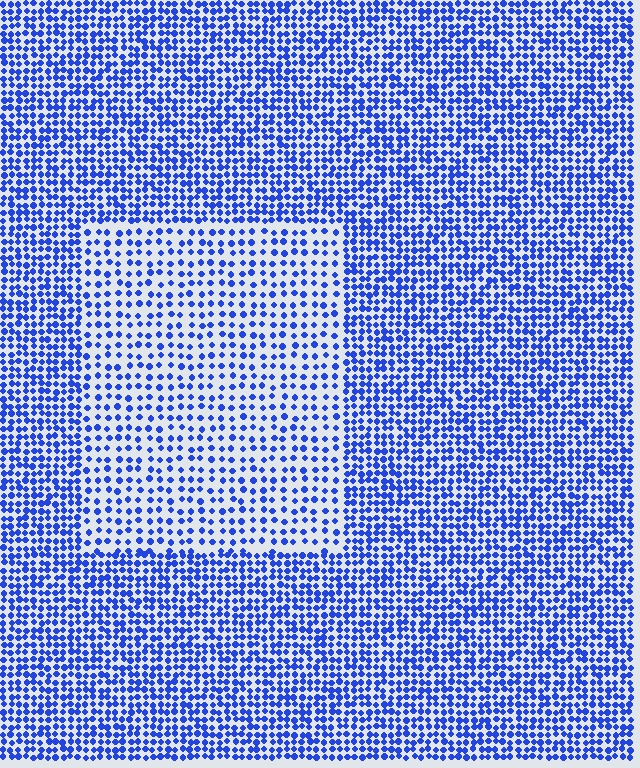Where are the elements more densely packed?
The elements are more densely packed outside the rectangle boundary.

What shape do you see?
I see a rectangle.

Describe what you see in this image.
The image contains small blue elements arranged at two different densities. A rectangle-shaped region is visible where the elements are less densely packed than the surrounding area.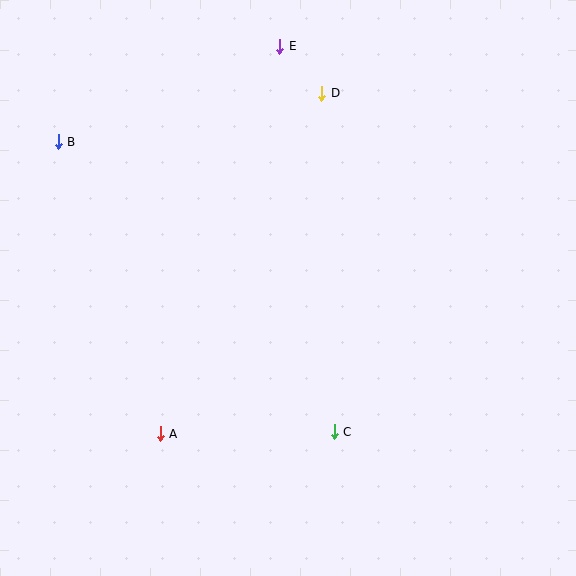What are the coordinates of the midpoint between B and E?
The midpoint between B and E is at (169, 94).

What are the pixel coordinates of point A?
Point A is at (160, 434).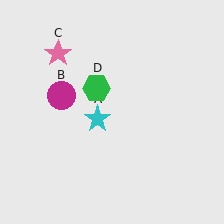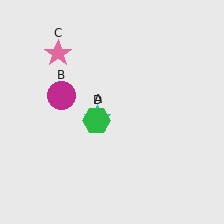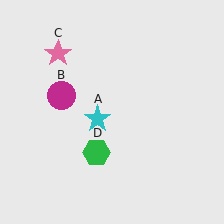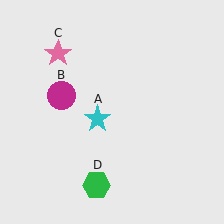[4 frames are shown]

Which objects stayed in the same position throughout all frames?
Cyan star (object A) and magenta circle (object B) and pink star (object C) remained stationary.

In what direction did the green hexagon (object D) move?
The green hexagon (object D) moved down.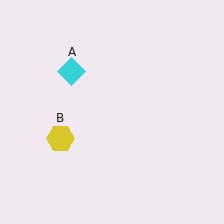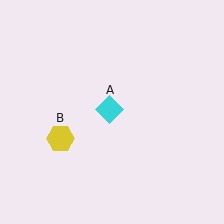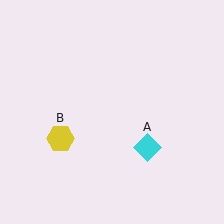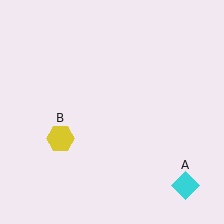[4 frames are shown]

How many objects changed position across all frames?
1 object changed position: cyan diamond (object A).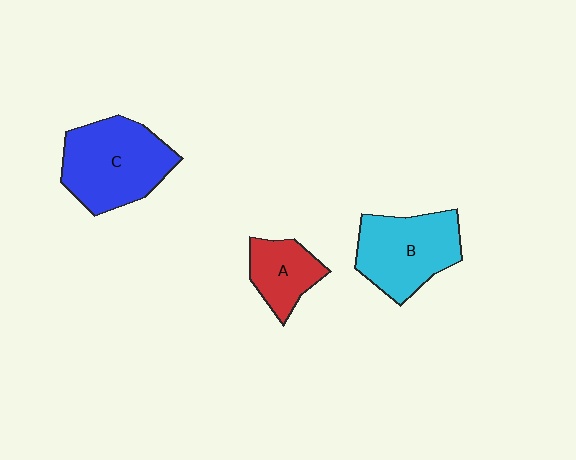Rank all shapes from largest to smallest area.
From largest to smallest: C (blue), B (cyan), A (red).